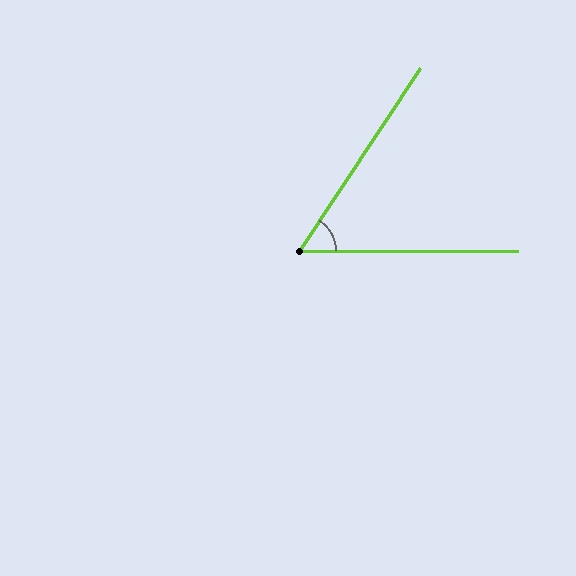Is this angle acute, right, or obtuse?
It is acute.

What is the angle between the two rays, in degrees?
Approximately 57 degrees.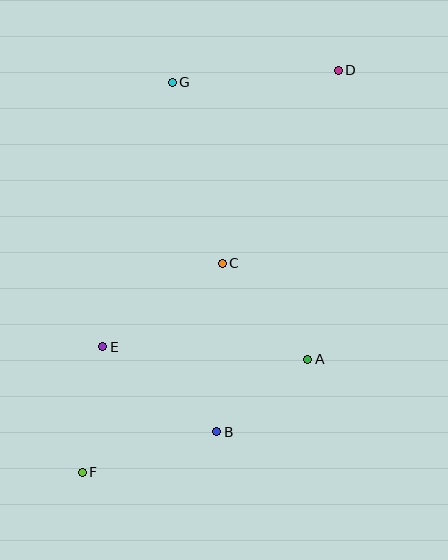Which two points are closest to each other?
Points A and B are closest to each other.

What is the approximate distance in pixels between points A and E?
The distance between A and E is approximately 205 pixels.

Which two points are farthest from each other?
Points D and F are farthest from each other.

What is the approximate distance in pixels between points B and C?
The distance between B and C is approximately 169 pixels.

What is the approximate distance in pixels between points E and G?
The distance between E and G is approximately 273 pixels.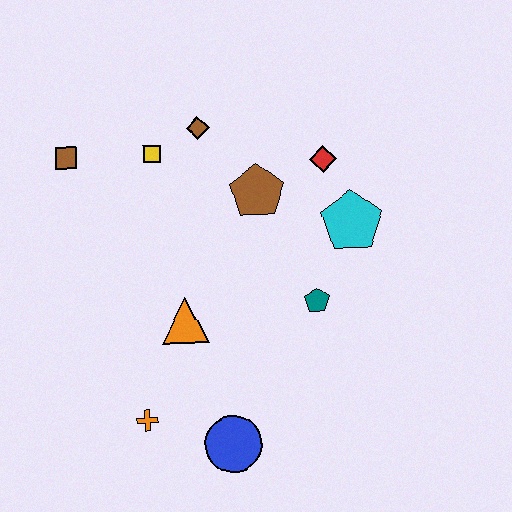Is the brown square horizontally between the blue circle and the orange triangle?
No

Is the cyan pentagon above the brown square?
No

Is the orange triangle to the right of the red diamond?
No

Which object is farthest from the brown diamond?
The blue circle is farthest from the brown diamond.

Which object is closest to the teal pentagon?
The cyan pentagon is closest to the teal pentagon.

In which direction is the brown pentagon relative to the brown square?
The brown pentagon is to the right of the brown square.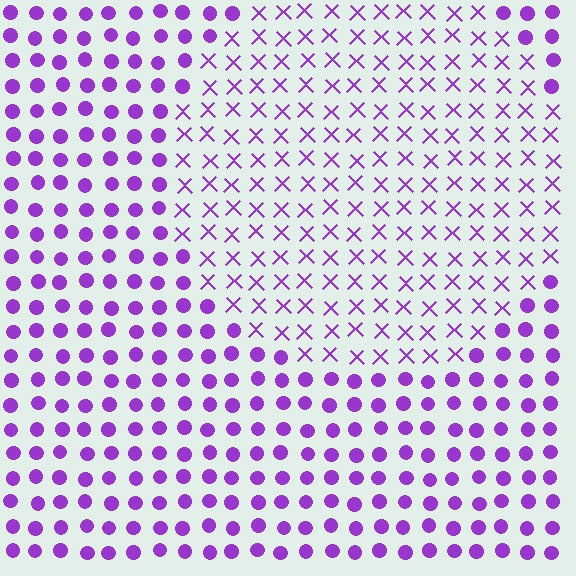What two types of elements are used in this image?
The image uses X marks inside the circle region and circles outside it.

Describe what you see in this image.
The image is filled with small purple elements arranged in a uniform grid. A circle-shaped region contains X marks, while the surrounding area contains circles. The boundary is defined purely by the change in element shape.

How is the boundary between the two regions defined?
The boundary is defined by a change in element shape: X marks inside vs. circles outside. All elements share the same color and spacing.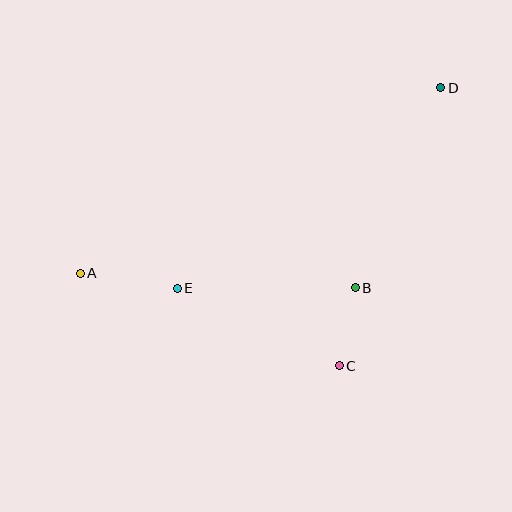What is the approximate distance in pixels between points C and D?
The distance between C and D is approximately 296 pixels.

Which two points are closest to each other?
Points B and C are closest to each other.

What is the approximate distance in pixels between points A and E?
The distance between A and E is approximately 98 pixels.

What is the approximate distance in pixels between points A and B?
The distance between A and B is approximately 275 pixels.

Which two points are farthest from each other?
Points A and D are farthest from each other.